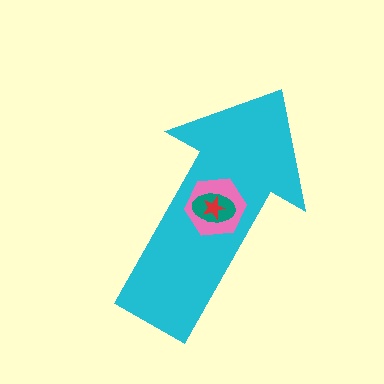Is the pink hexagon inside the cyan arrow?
Yes.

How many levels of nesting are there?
4.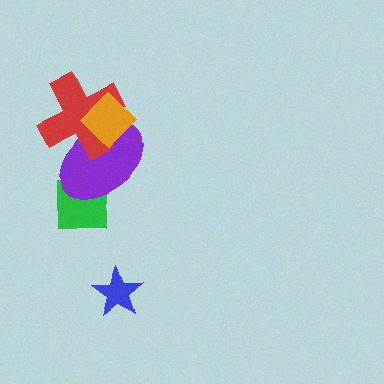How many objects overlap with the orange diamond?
2 objects overlap with the orange diamond.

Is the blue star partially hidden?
No, no other shape covers it.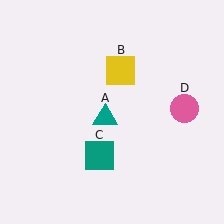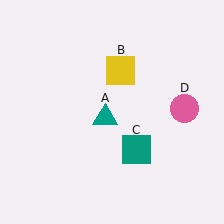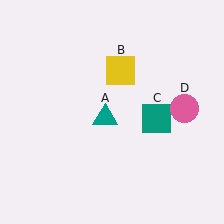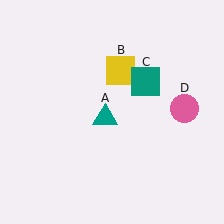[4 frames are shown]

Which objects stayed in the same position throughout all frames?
Teal triangle (object A) and yellow square (object B) and pink circle (object D) remained stationary.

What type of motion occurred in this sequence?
The teal square (object C) rotated counterclockwise around the center of the scene.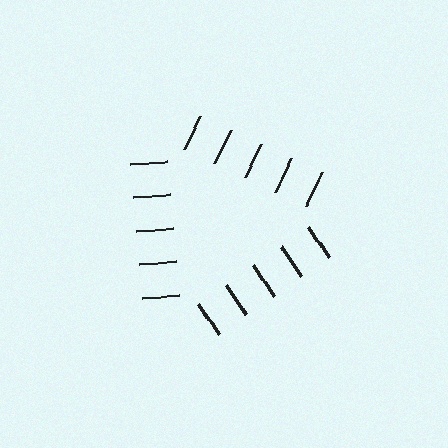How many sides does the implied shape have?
3 sides — the line-ends trace a triangle.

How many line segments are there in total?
15 — 5 along each of the 3 edges.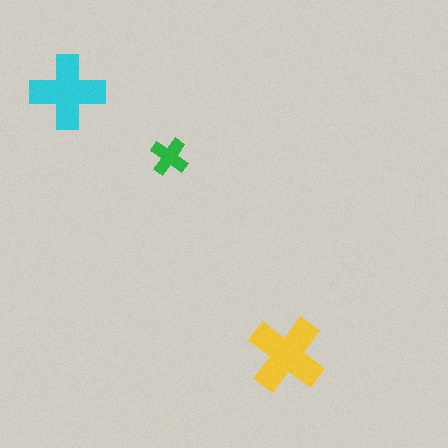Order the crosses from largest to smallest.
the yellow one, the cyan one, the green one.